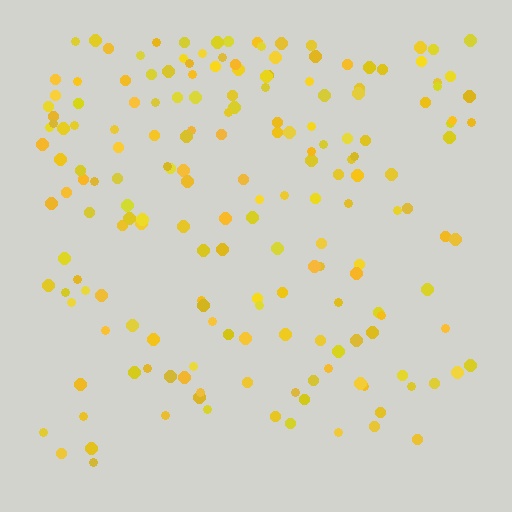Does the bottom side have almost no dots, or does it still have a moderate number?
Still a moderate number, just noticeably fewer than the top.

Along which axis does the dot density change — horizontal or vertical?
Vertical.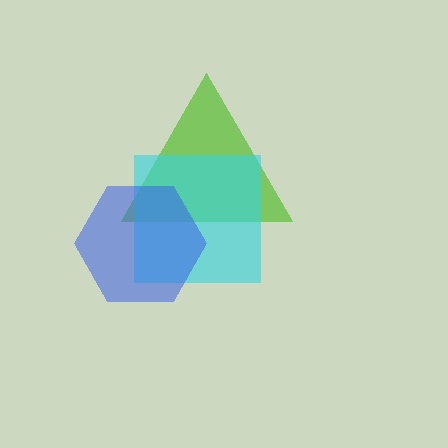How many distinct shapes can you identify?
There are 3 distinct shapes: a lime triangle, a cyan square, a blue hexagon.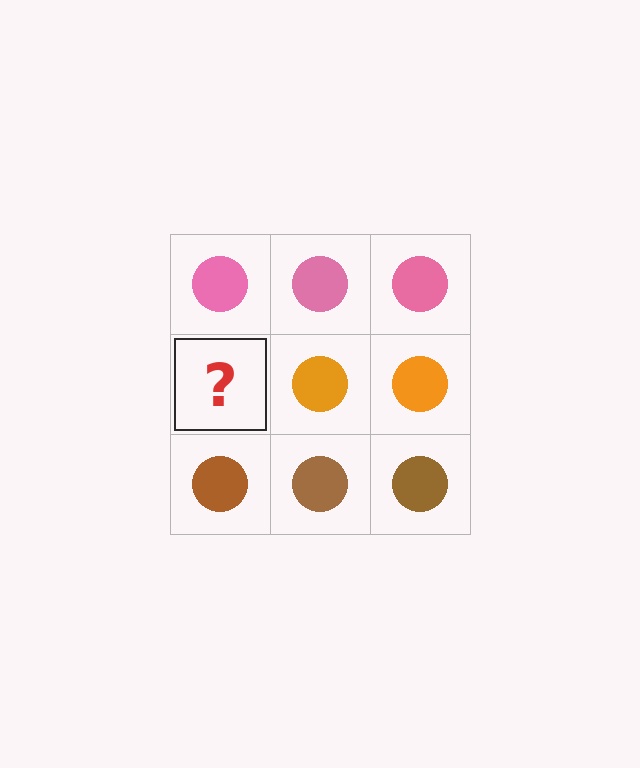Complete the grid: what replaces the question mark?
The question mark should be replaced with an orange circle.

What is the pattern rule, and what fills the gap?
The rule is that each row has a consistent color. The gap should be filled with an orange circle.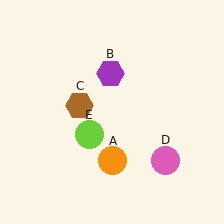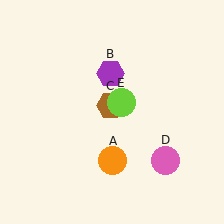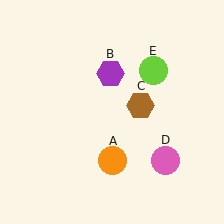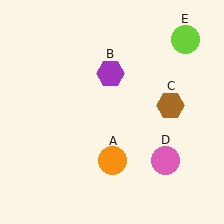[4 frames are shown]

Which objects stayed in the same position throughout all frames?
Orange circle (object A) and purple hexagon (object B) and pink circle (object D) remained stationary.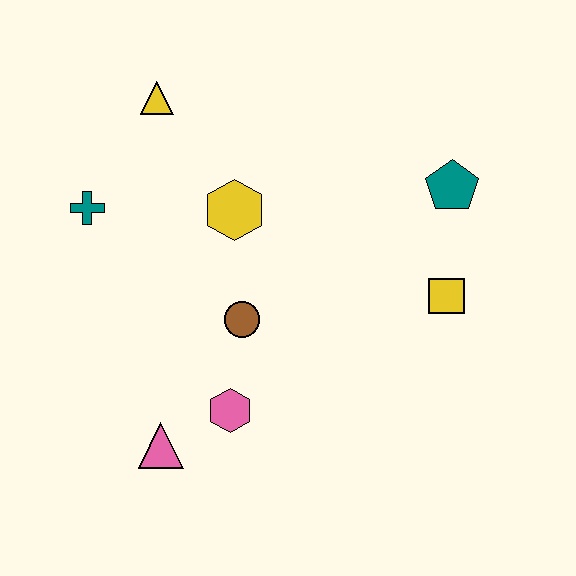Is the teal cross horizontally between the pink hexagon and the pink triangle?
No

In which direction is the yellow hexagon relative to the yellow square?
The yellow hexagon is to the left of the yellow square.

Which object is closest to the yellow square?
The teal pentagon is closest to the yellow square.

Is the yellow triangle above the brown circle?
Yes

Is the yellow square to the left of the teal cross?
No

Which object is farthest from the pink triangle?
The teal pentagon is farthest from the pink triangle.